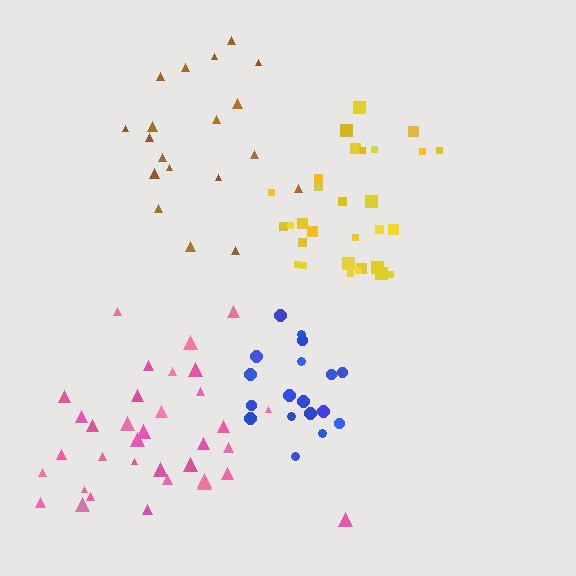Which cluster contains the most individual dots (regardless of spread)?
Pink (35).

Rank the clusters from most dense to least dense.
blue, yellow, pink, brown.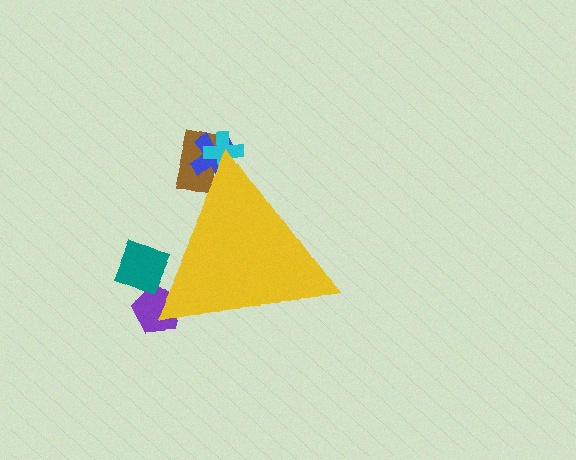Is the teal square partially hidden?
Yes, the teal square is partially hidden behind the yellow triangle.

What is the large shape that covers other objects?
A yellow triangle.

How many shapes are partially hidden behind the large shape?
5 shapes are partially hidden.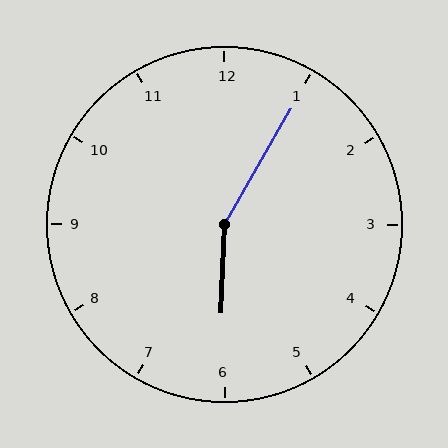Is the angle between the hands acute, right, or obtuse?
It is obtuse.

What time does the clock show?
6:05.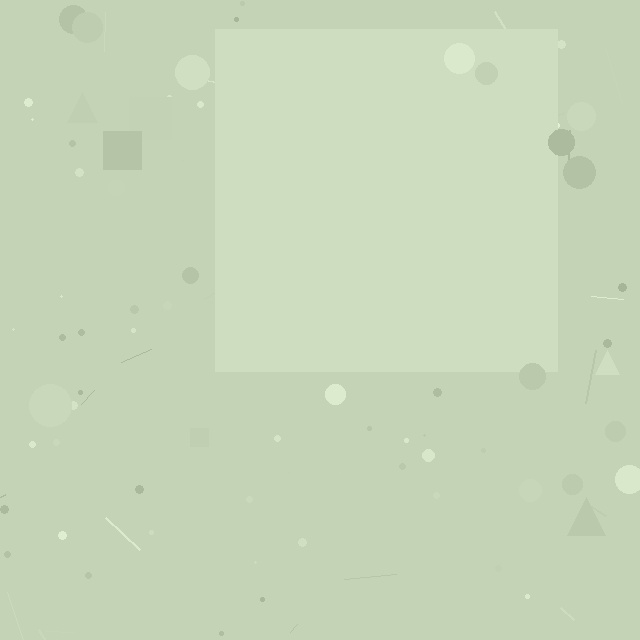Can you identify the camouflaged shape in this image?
The camouflaged shape is a square.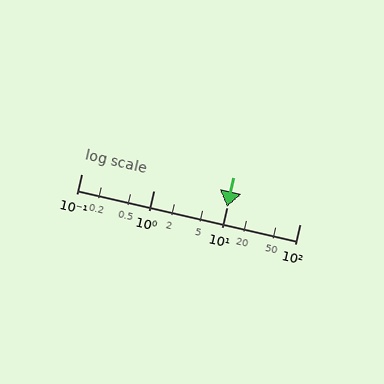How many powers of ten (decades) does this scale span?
The scale spans 3 decades, from 0.1 to 100.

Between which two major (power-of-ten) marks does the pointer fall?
The pointer is between 1 and 10.